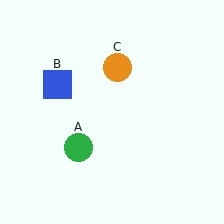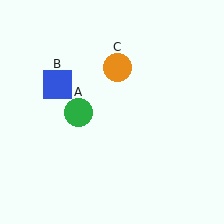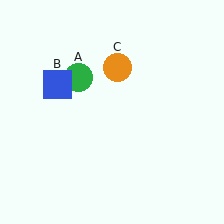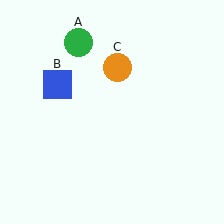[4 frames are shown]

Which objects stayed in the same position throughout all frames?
Blue square (object B) and orange circle (object C) remained stationary.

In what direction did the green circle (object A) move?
The green circle (object A) moved up.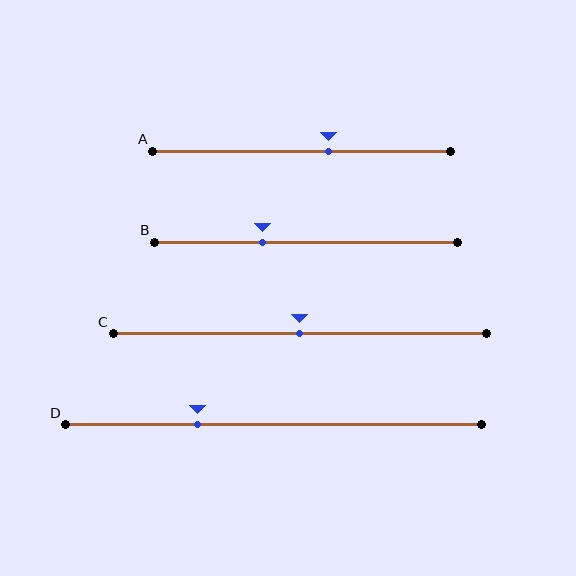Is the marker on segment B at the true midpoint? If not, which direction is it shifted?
No, the marker on segment B is shifted to the left by about 14% of the segment length.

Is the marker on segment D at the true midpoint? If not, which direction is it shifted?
No, the marker on segment D is shifted to the left by about 18% of the segment length.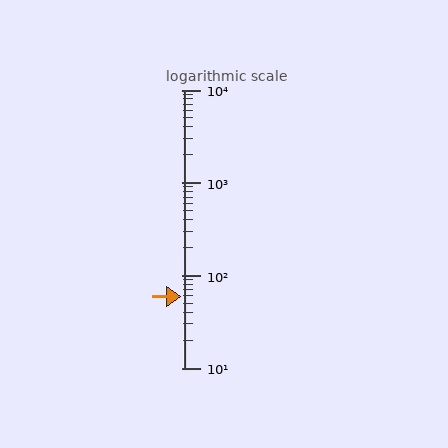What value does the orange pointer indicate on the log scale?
The pointer indicates approximately 59.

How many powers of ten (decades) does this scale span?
The scale spans 3 decades, from 10 to 10000.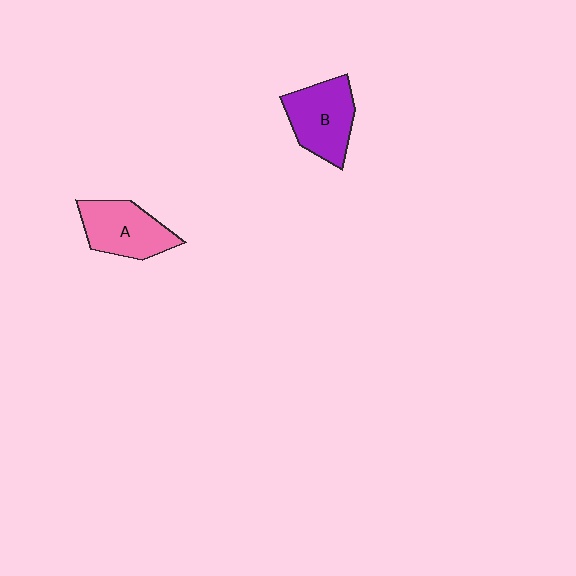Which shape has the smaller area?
Shape A (pink).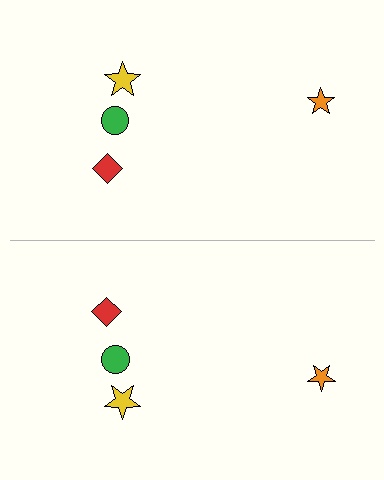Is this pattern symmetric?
Yes, this pattern has bilateral (reflection) symmetry.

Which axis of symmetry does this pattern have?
The pattern has a horizontal axis of symmetry running through the center of the image.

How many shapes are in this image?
There are 8 shapes in this image.